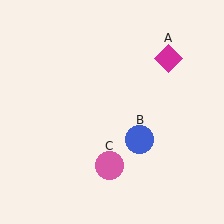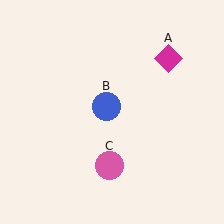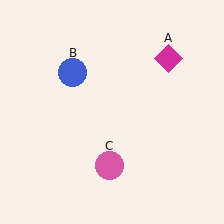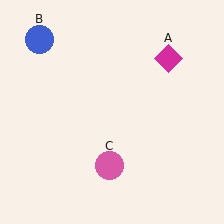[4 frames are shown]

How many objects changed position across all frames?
1 object changed position: blue circle (object B).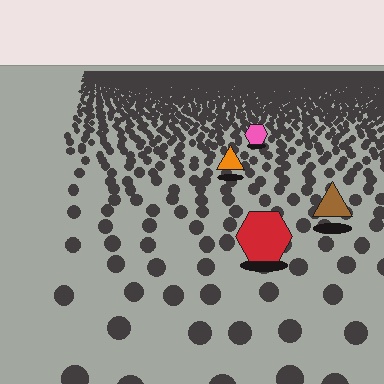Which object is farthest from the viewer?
The pink hexagon is farthest from the viewer. It appears smaller and the ground texture around it is denser.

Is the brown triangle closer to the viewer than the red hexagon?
No. The red hexagon is closer — you can tell from the texture gradient: the ground texture is coarser near it.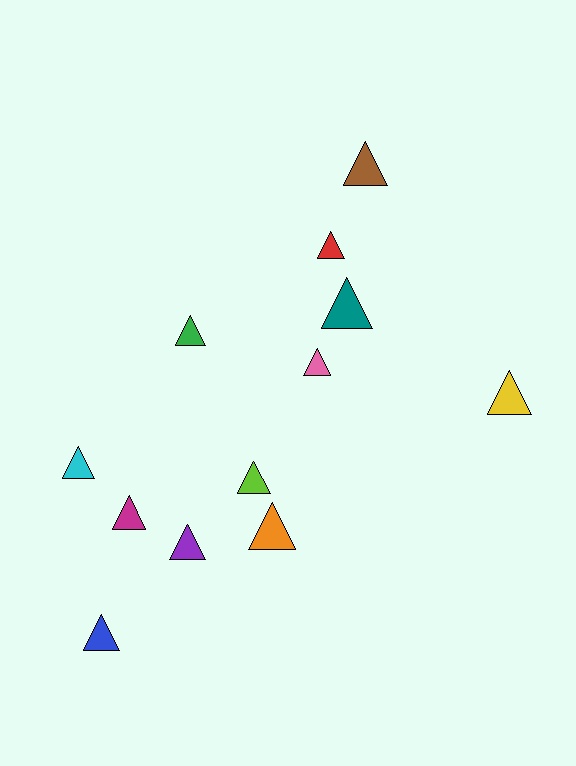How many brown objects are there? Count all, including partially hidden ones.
There is 1 brown object.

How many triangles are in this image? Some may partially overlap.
There are 12 triangles.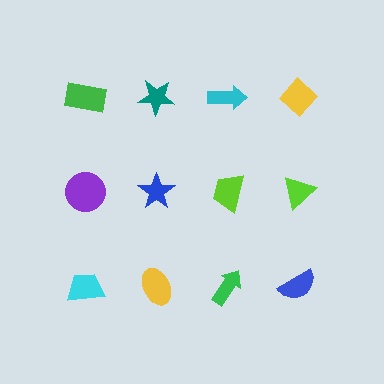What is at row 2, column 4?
A lime triangle.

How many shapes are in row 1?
4 shapes.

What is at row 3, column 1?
A cyan trapezoid.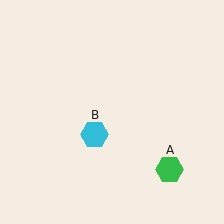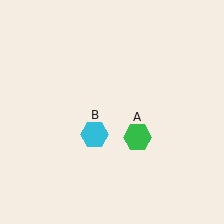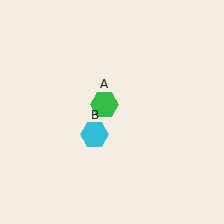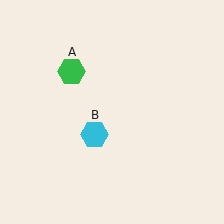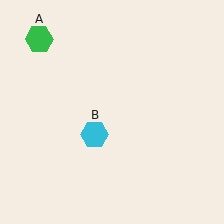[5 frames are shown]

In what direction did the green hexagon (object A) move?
The green hexagon (object A) moved up and to the left.